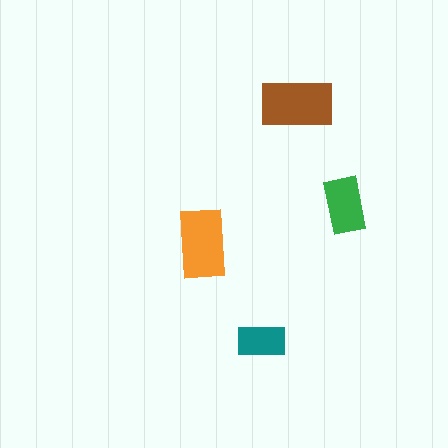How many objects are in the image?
There are 4 objects in the image.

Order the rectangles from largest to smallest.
the brown one, the orange one, the green one, the teal one.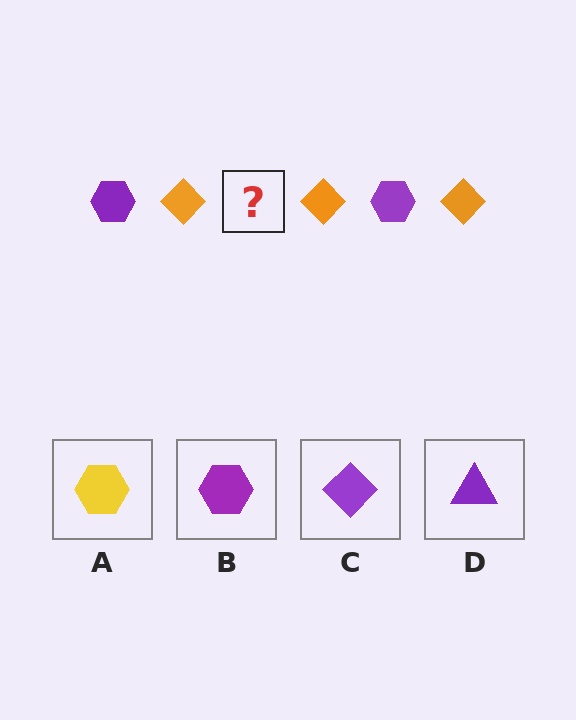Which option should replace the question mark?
Option B.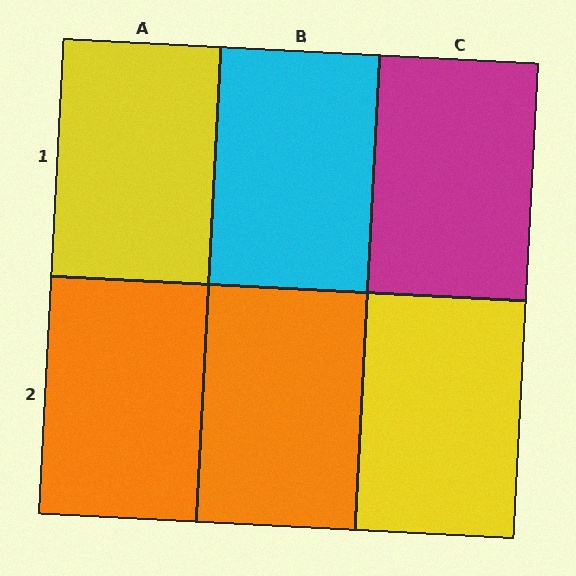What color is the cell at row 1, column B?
Cyan.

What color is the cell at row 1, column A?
Yellow.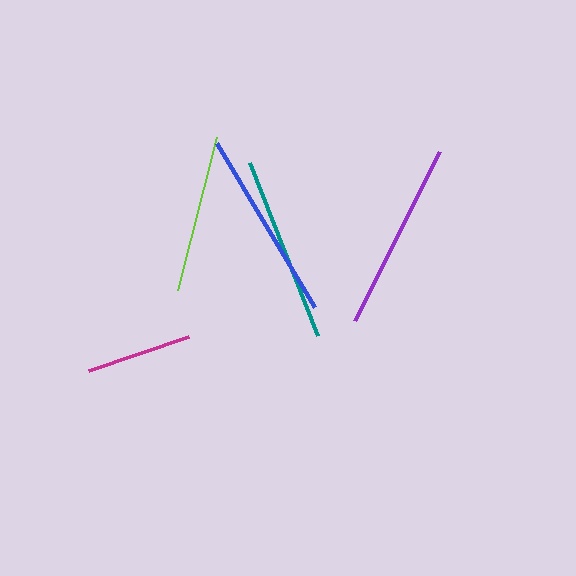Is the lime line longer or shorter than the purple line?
The purple line is longer than the lime line.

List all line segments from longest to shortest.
From longest to shortest: blue, purple, teal, lime, magenta.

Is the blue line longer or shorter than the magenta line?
The blue line is longer than the magenta line.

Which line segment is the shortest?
The magenta line is the shortest at approximately 105 pixels.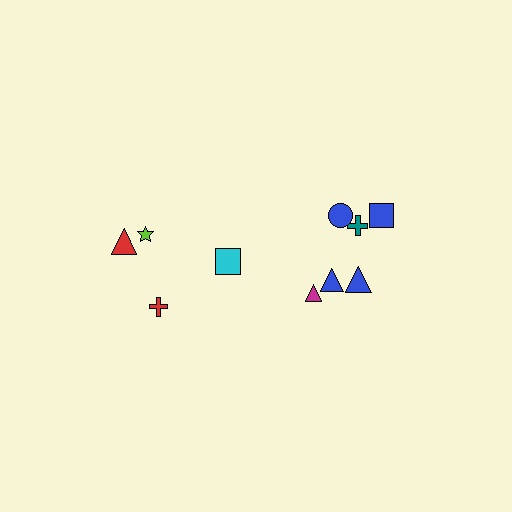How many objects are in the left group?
There are 4 objects.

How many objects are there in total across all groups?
There are 10 objects.